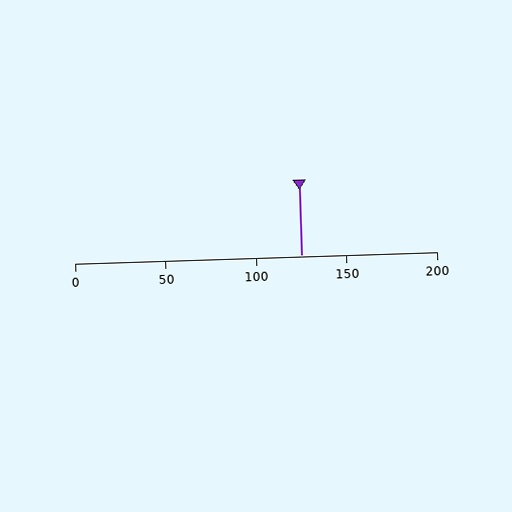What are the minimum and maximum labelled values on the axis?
The axis runs from 0 to 200.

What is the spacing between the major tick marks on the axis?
The major ticks are spaced 50 apart.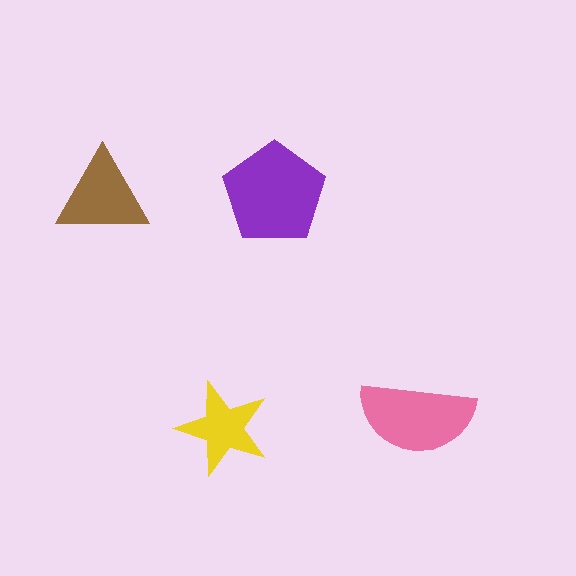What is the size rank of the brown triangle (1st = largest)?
3rd.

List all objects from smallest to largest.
The yellow star, the brown triangle, the pink semicircle, the purple pentagon.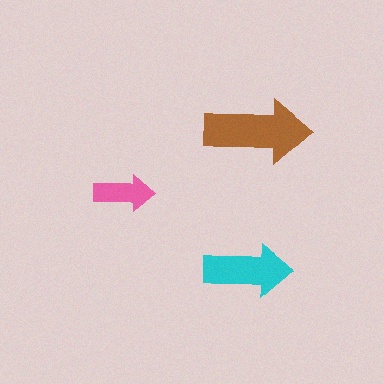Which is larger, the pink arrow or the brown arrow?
The brown one.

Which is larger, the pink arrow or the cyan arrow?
The cyan one.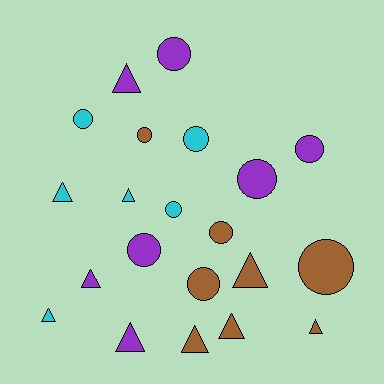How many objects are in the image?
There are 21 objects.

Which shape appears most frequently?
Circle, with 11 objects.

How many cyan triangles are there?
There are 3 cyan triangles.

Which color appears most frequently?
Brown, with 8 objects.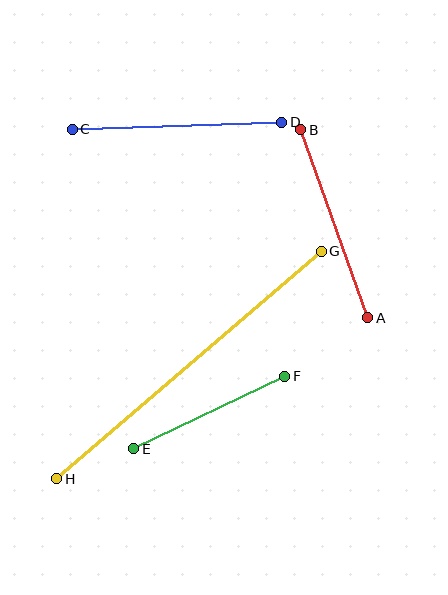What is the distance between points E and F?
The distance is approximately 167 pixels.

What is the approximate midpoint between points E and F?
The midpoint is at approximately (209, 413) pixels.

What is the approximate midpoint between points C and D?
The midpoint is at approximately (177, 126) pixels.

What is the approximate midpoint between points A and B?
The midpoint is at approximately (334, 224) pixels.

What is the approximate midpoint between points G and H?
The midpoint is at approximately (189, 365) pixels.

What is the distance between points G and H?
The distance is approximately 349 pixels.